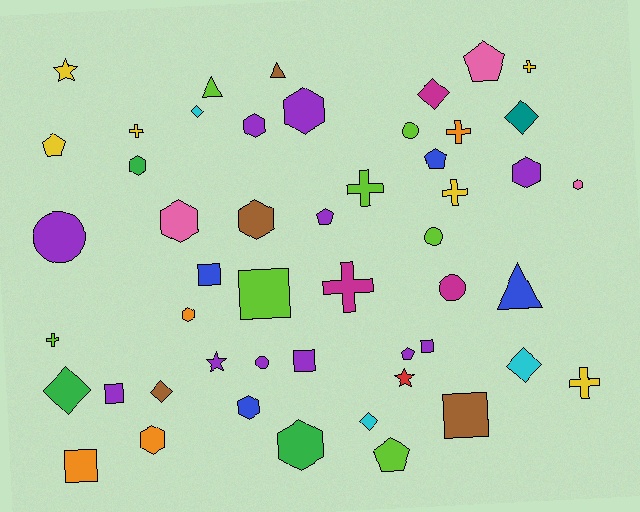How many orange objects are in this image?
There are 4 orange objects.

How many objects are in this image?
There are 50 objects.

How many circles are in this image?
There are 5 circles.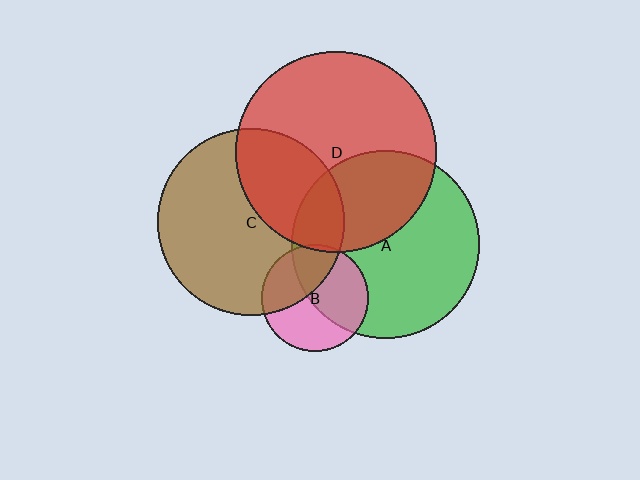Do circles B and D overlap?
Yes.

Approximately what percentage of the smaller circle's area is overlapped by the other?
Approximately 5%.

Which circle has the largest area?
Circle D (red).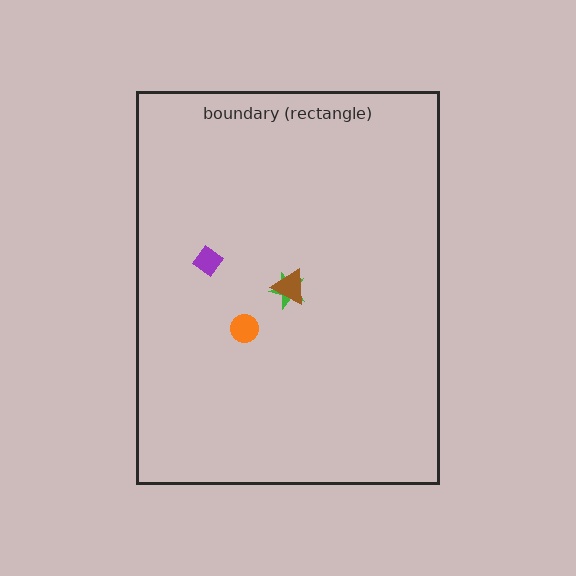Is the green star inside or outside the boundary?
Inside.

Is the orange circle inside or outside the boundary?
Inside.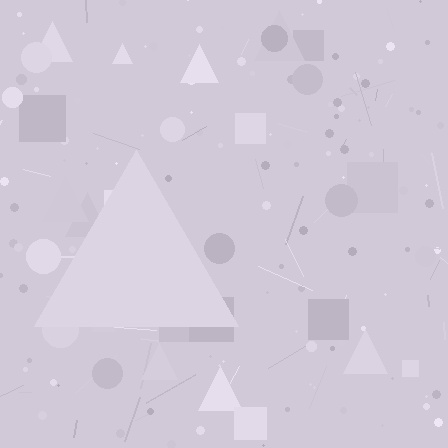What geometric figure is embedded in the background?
A triangle is embedded in the background.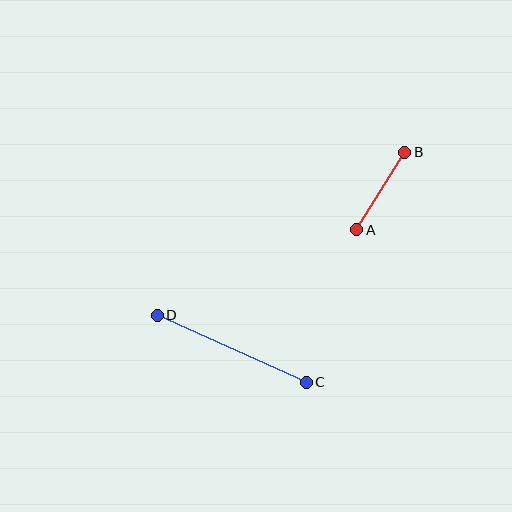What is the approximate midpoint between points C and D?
The midpoint is at approximately (232, 349) pixels.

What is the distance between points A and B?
The distance is approximately 91 pixels.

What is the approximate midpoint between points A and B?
The midpoint is at approximately (381, 191) pixels.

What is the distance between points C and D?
The distance is approximately 164 pixels.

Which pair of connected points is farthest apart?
Points C and D are farthest apart.